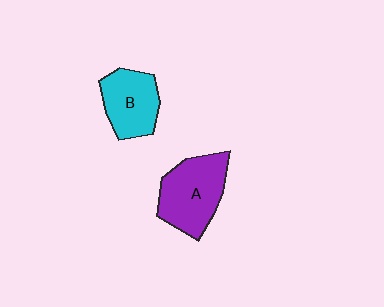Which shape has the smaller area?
Shape B (cyan).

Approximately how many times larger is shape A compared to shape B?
Approximately 1.3 times.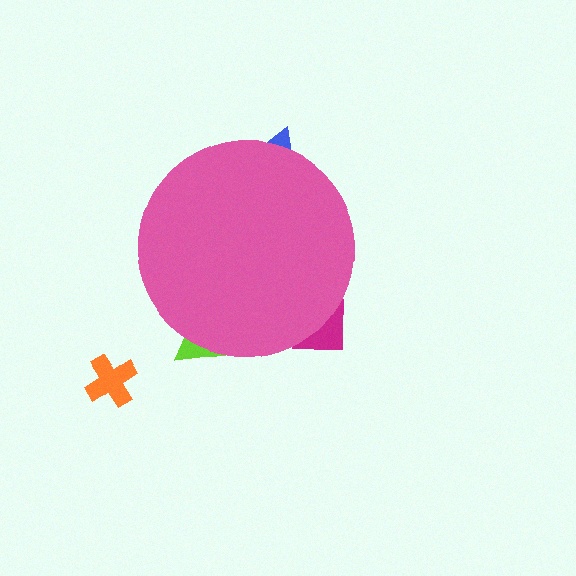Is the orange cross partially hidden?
No, the orange cross is fully visible.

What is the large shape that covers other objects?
A pink circle.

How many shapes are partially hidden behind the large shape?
3 shapes are partially hidden.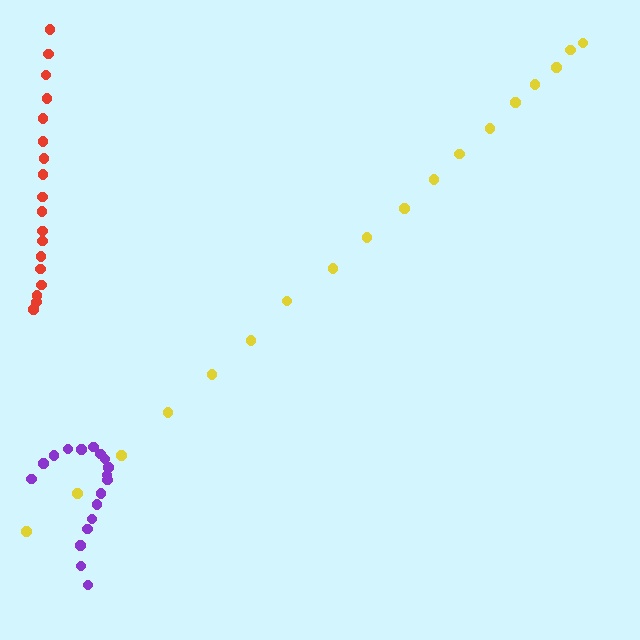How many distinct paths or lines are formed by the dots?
There are 3 distinct paths.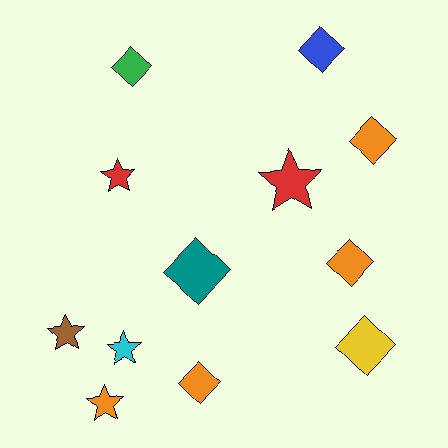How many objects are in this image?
There are 12 objects.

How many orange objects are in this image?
There are 4 orange objects.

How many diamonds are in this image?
There are 7 diamonds.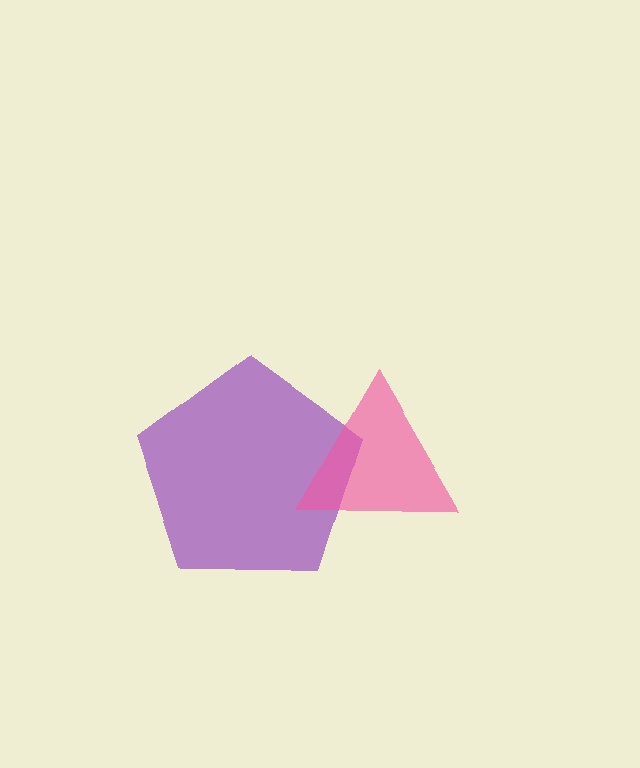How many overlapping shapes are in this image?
There are 2 overlapping shapes in the image.